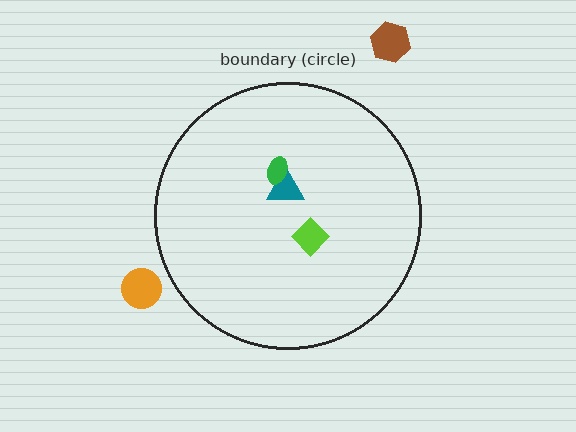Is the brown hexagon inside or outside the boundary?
Outside.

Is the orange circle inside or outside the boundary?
Outside.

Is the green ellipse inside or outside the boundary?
Inside.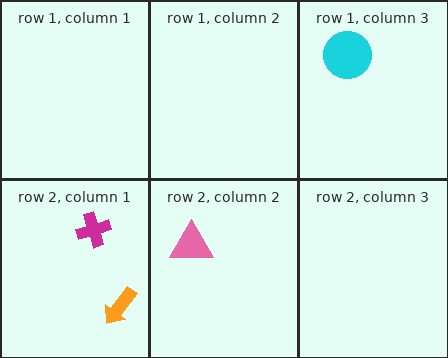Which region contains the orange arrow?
The row 2, column 1 region.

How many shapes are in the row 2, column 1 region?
2.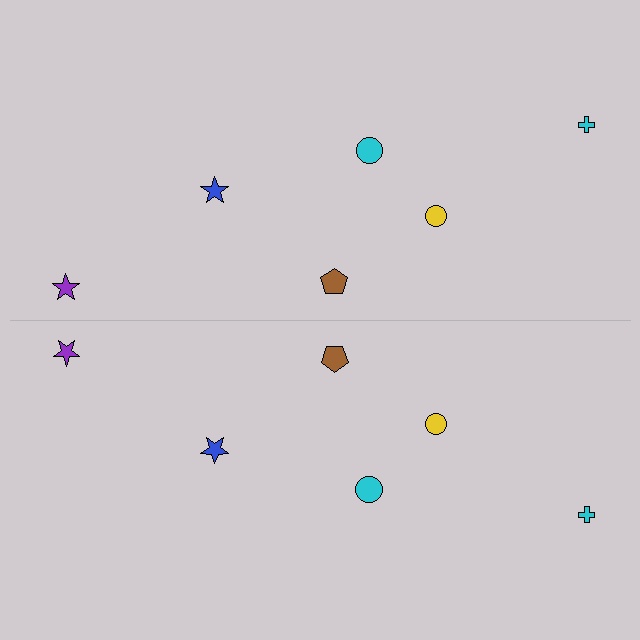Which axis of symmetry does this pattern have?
The pattern has a horizontal axis of symmetry running through the center of the image.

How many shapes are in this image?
There are 12 shapes in this image.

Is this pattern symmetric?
Yes, this pattern has bilateral (reflection) symmetry.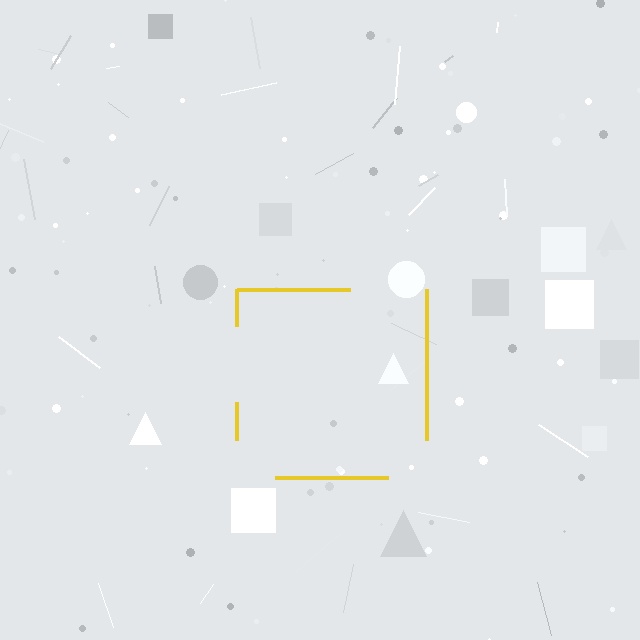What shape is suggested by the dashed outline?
The dashed outline suggests a square.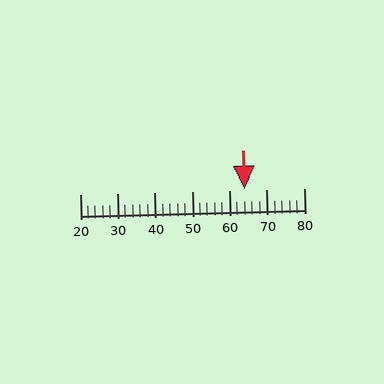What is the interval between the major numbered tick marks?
The major tick marks are spaced 10 units apart.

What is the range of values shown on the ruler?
The ruler shows values from 20 to 80.